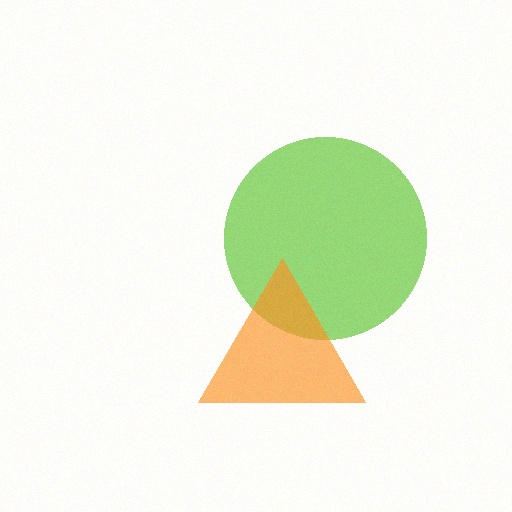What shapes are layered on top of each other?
The layered shapes are: a lime circle, an orange triangle.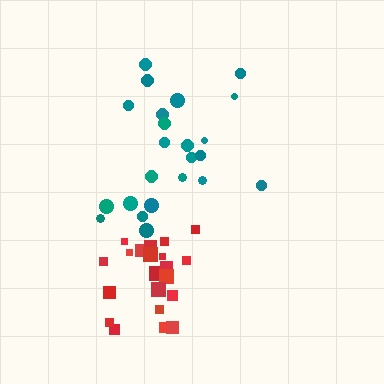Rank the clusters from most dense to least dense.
red, teal.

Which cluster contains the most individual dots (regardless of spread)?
Teal (23).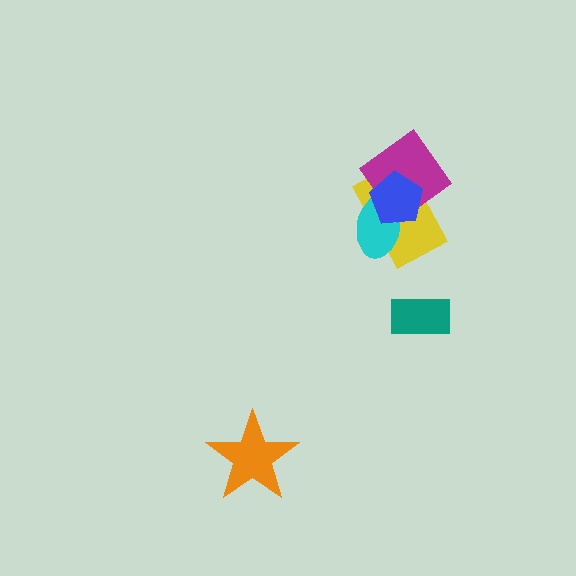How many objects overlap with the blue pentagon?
3 objects overlap with the blue pentagon.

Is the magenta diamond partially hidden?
Yes, it is partially covered by another shape.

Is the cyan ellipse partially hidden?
Yes, it is partially covered by another shape.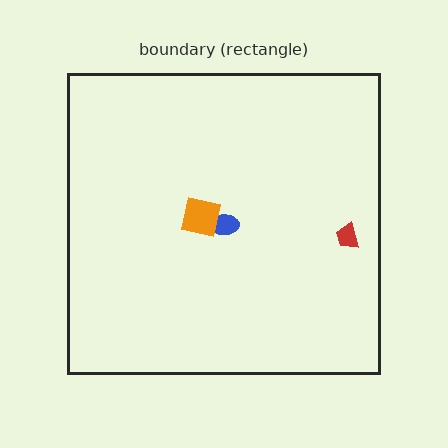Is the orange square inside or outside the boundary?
Inside.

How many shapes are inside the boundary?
3 inside, 0 outside.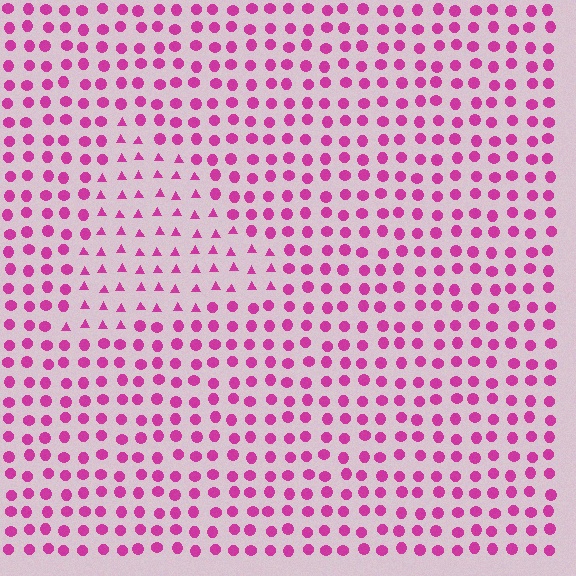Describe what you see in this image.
The image is filled with small magenta elements arranged in a uniform grid. A triangle-shaped region contains triangles, while the surrounding area contains circles. The boundary is defined purely by the change in element shape.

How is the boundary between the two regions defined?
The boundary is defined by a change in element shape: triangles inside vs. circles outside. All elements share the same color and spacing.